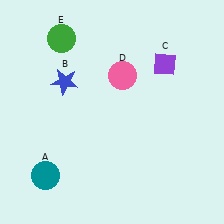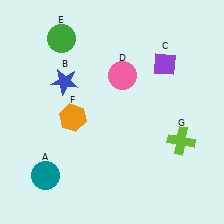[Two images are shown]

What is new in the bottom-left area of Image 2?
An orange hexagon (F) was added in the bottom-left area of Image 2.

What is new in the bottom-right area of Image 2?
A lime cross (G) was added in the bottom-right area of Image 2.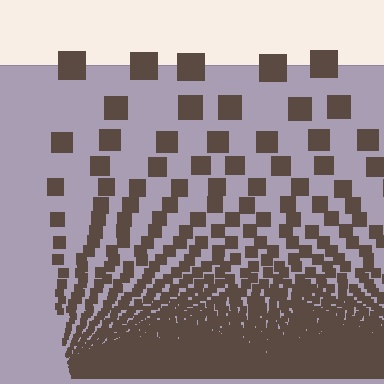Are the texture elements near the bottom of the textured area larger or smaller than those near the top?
Smaller. The gradient is inverted — elements near the bottom are smaller and denser.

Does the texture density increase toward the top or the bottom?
Density increases toward the bottom.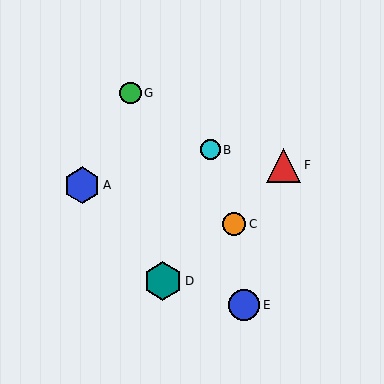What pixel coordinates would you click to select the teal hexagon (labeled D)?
Click at (163, 281) to select the teal hexagon D.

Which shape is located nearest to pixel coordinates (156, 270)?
The teal hexagon (labeled D) at (163, 281) is nearest to that location.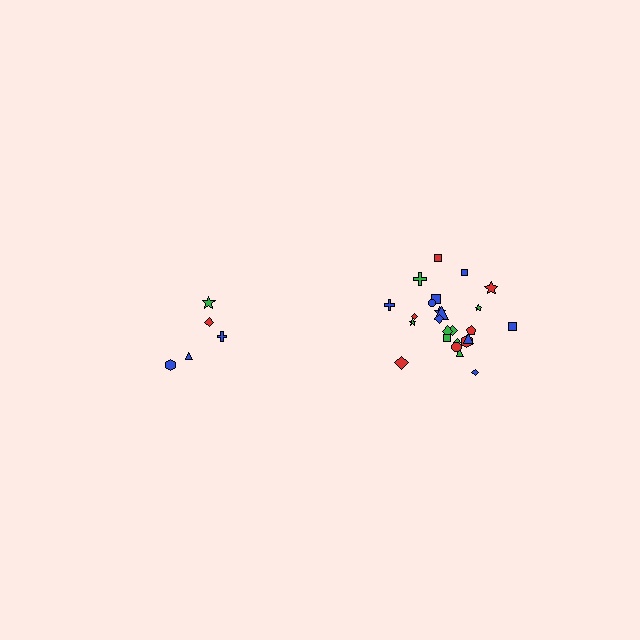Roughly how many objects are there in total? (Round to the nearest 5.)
Roughly 30 objects in total.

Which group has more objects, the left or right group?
The right group.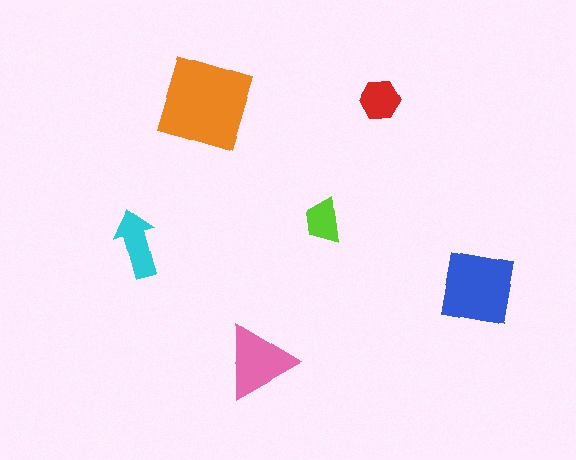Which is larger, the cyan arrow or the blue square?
The blue square.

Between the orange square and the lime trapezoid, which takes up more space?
The orange square.